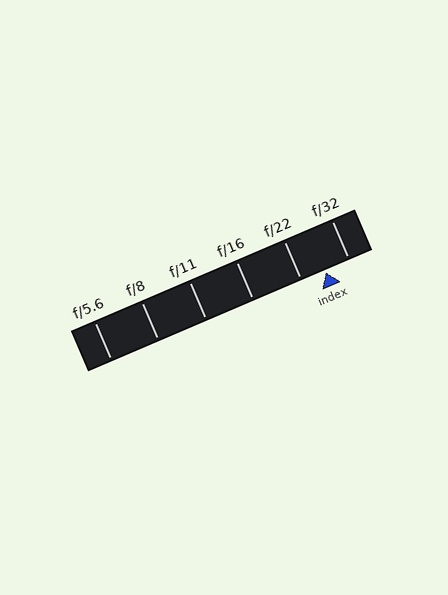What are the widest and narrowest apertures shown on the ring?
The widest aperture shown is f/5.6 and the narrowest is f/32.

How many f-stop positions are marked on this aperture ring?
There are 6 f-stop positions marked.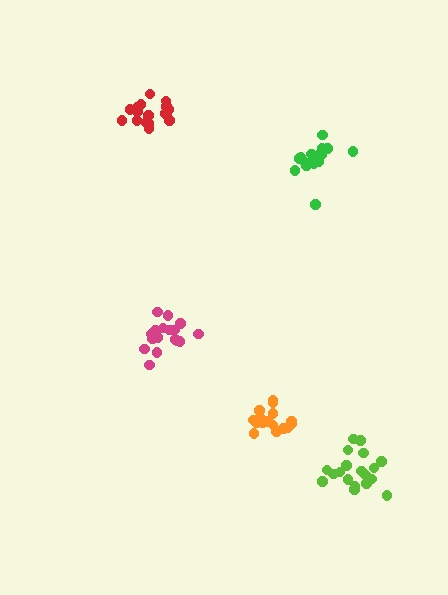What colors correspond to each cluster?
The clusters are colored: green, magenta, red, orange, lime.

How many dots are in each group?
Group 1: 18 dots, Group 2: 17 dots, Group 3: 17 dots, Group 4: 18 dots, Group 5: 20 dots (90 total).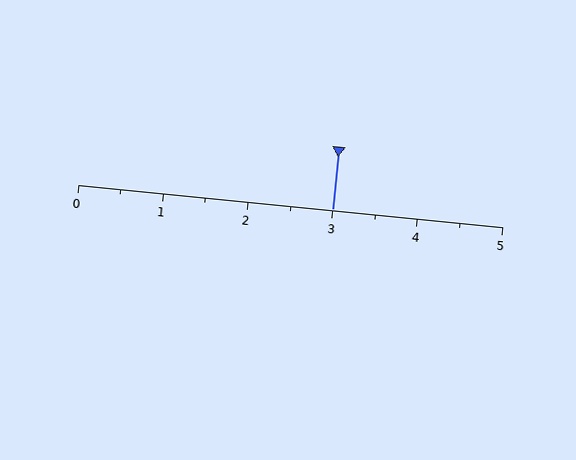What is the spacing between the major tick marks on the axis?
The major ticks are spaced 1 apart.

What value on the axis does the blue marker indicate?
The marker indicates approximately 3.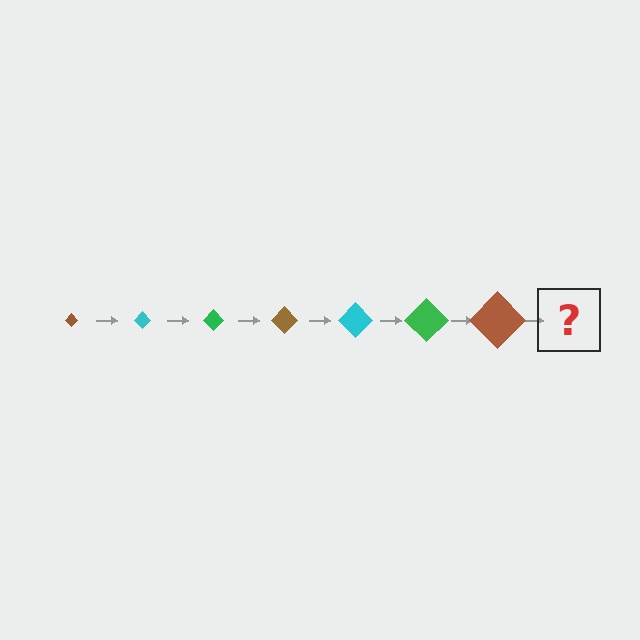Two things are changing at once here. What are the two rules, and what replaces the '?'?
The two rules are that the diamond grows larger each step and the color cycles through brown, cyan, and green. The '?' should be a cyan diamond, larger than the previous one.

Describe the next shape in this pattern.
It should be a cyan diamond, larger than the previous one.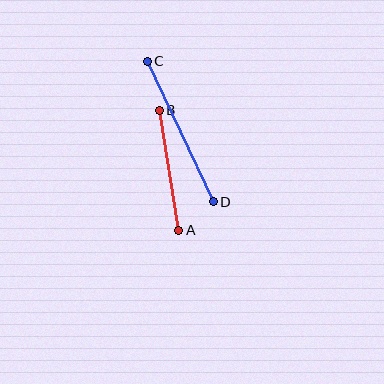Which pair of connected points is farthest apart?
Points C and D are farthest apart.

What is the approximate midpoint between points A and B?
The midpoint is at approximately (169, 170) pixels.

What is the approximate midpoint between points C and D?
The midpoint is at approximately (180, 132) pixels.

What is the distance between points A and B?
The distance is approximately 121 pixels.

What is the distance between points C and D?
The distance is approximately 155 pixels.